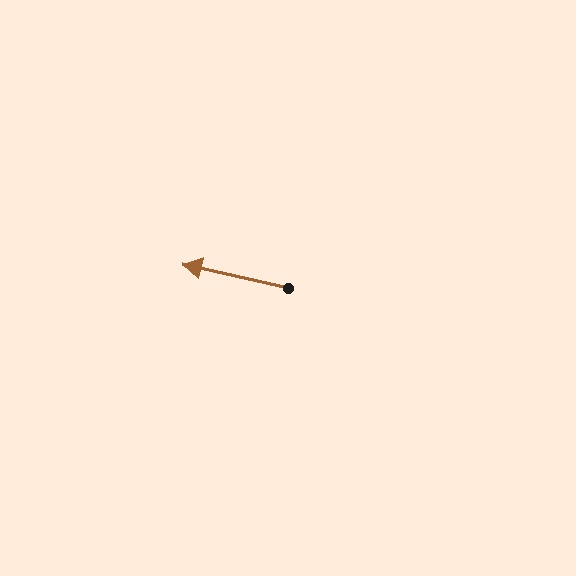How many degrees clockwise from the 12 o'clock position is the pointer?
Approximately 283 degrees.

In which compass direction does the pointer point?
West.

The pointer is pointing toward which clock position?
Roughly 9 o'clock.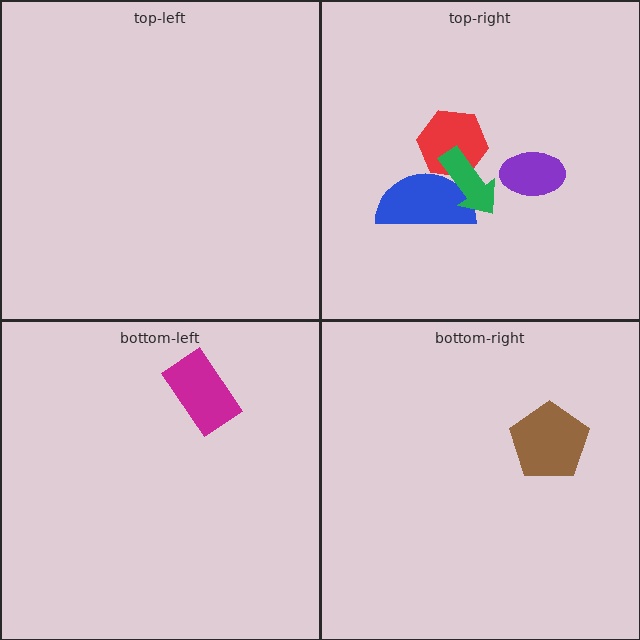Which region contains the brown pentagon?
The bottom-right region.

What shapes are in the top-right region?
The purple ellipse, the red hexagon, the blue semicircle, the green arrow.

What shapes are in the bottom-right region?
The brown pentagon.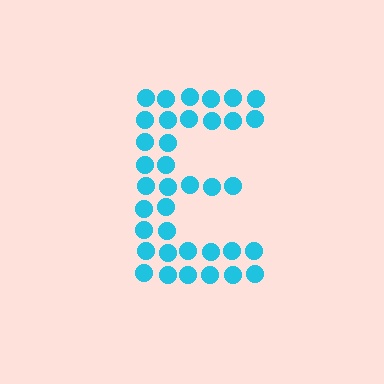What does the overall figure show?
The overall figure shows the letter E.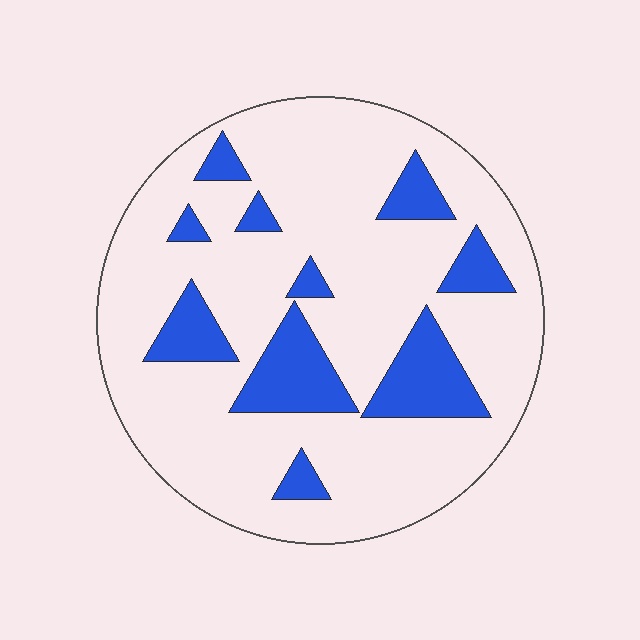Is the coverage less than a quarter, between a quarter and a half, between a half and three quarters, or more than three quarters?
Less than a quarter.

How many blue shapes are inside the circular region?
10.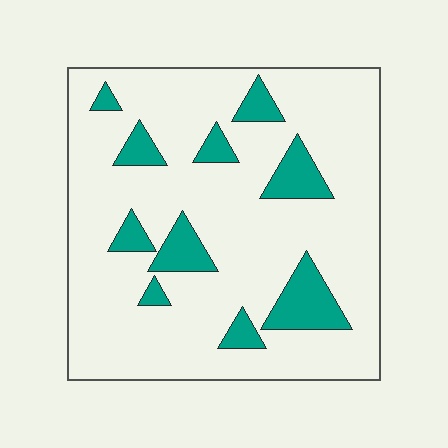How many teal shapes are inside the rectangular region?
10.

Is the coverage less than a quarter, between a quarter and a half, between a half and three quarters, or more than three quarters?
Less than a quarter.